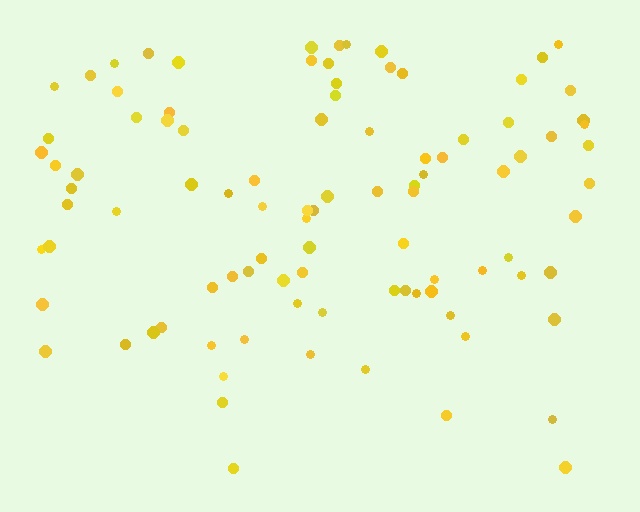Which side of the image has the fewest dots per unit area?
The bottom.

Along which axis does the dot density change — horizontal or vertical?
Vertical.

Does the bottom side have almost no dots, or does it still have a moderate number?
Still a moderate number, just noticeably fewer than the top.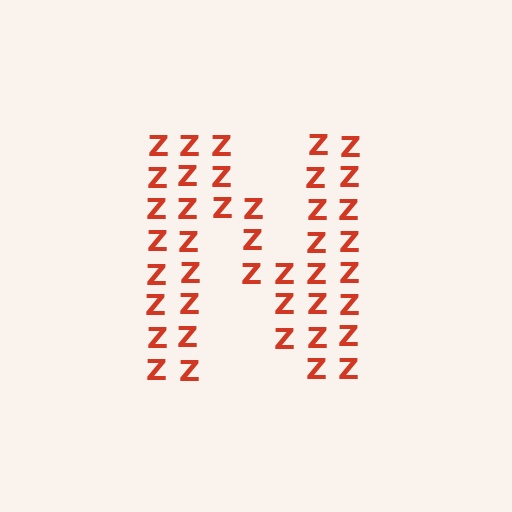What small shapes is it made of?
It is made of small letter Z's.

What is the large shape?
The large shape is the letter N.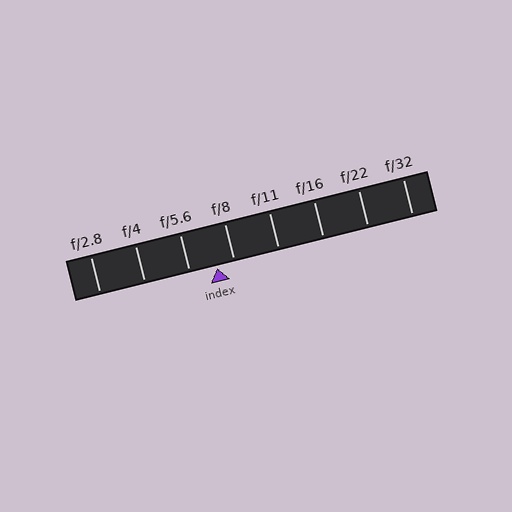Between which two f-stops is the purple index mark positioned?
The index mark is between f/5.6 and f/8.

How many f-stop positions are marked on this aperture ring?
There are 8 f-stop positions marked.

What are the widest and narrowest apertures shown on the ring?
The widest aperture shown is f/2.8 and the narrowest is f/32.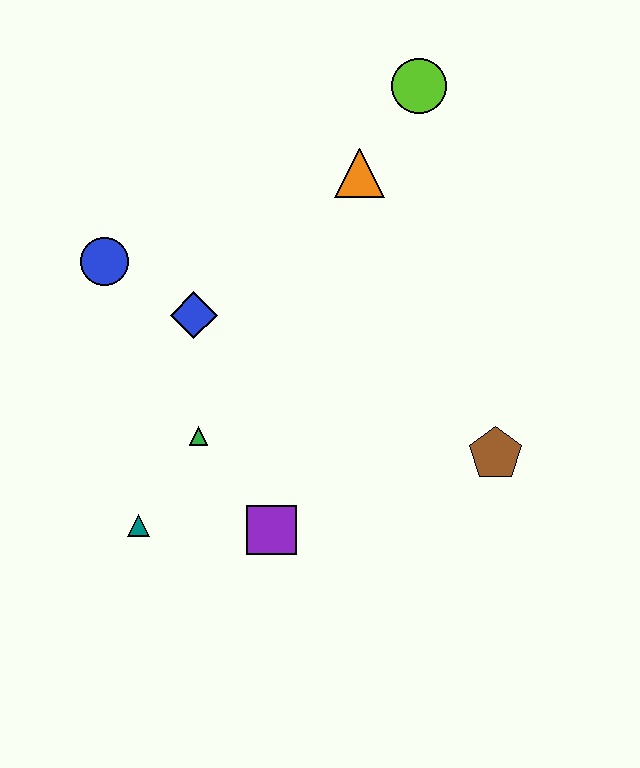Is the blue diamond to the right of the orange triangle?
No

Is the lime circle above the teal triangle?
Yes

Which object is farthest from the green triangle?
The lime circle is farthest from the green triangle.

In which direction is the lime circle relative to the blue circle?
The lime circle is to the right of the blue circle.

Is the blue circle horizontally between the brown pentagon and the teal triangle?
No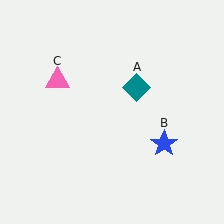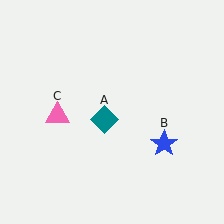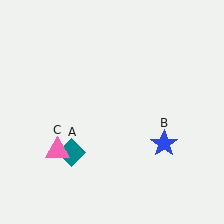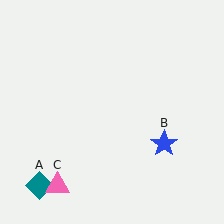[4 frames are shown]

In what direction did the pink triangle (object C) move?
The pink triangle (object C) moved down.